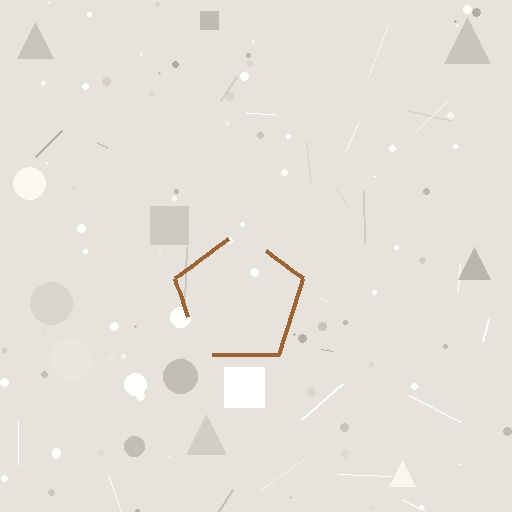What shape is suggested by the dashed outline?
The dashed outline suggests a pentagon.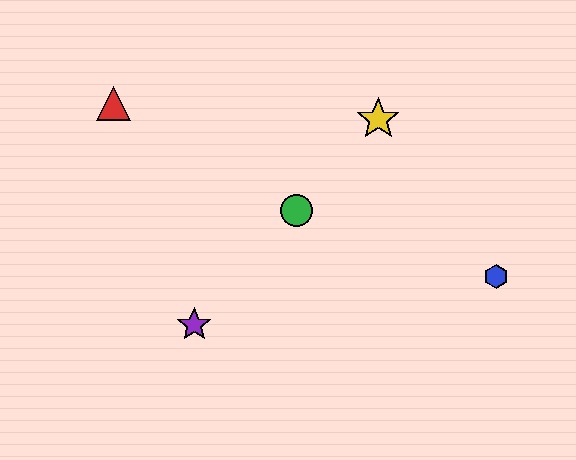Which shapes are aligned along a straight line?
The green circle, the yellow star, the purple star are aligned along a straight line.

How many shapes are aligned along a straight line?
3 shapes (the green circle, the yellow star, the purple star) are aligned along a straight line.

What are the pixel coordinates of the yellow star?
The yellow star is at (378, 119).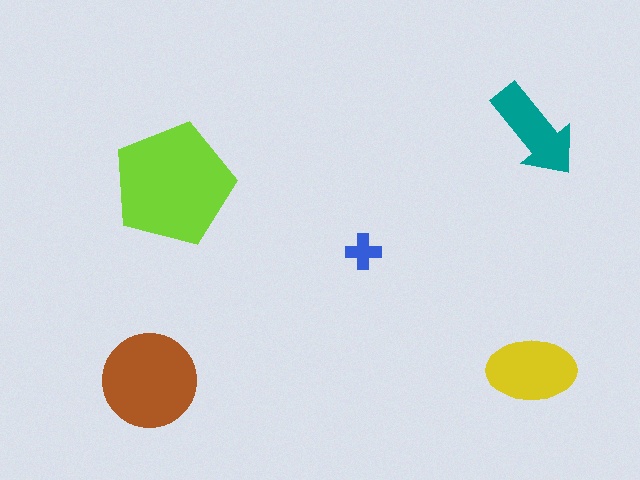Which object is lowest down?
The brown circle is bottommost.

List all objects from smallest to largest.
The blue cross, the teal arrow, the yellow ellipse, the brown circle, the lime pentagon.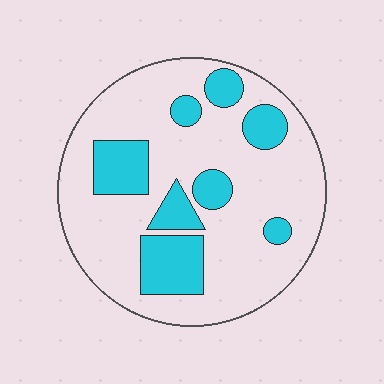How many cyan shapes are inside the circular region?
8.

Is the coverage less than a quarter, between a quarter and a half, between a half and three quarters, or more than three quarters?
Less than a quarter.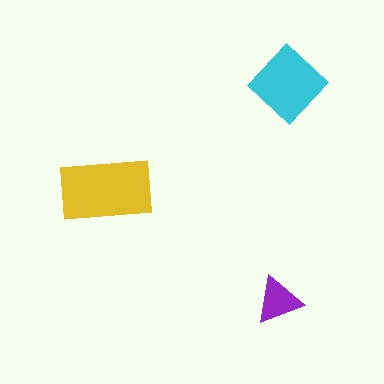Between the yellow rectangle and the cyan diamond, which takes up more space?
The yellow rectangle.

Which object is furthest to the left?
The yellow rectangle is leftmost.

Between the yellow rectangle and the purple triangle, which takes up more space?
The yellow rectangle.